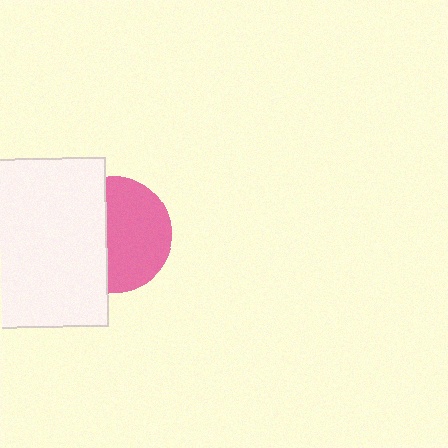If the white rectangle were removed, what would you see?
You would see the complete pink circle.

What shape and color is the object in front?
The object in front is a white rectangle.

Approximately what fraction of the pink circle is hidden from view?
Roughly 43% of the pink circle is hidden behind the white rectangle.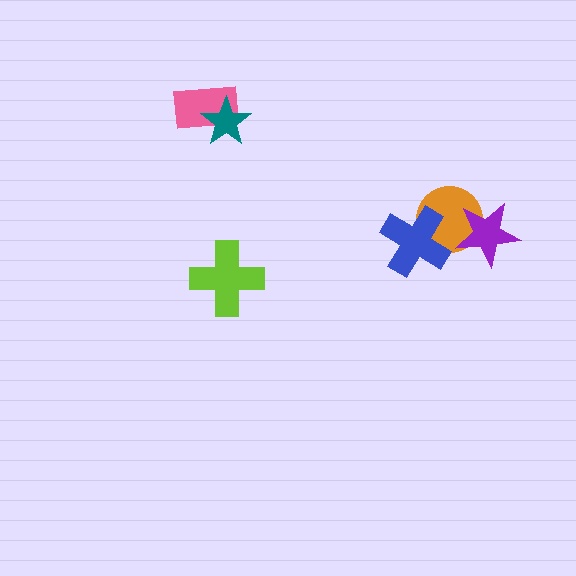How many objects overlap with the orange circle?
2 objects overlap with the orange circle.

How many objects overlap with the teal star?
1 object overlaps with the teal star.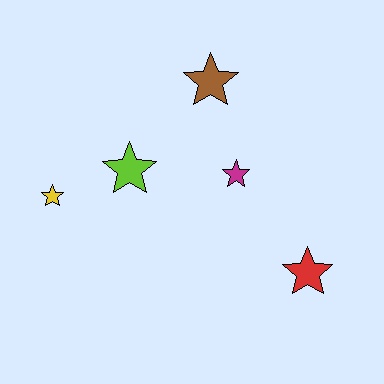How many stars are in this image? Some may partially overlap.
There are 5 stars.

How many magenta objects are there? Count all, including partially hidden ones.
There is 1 magenta object.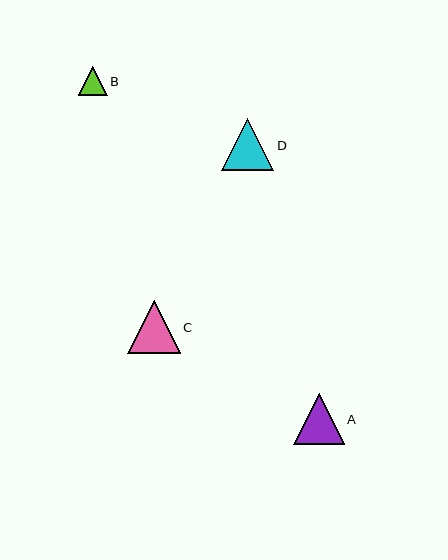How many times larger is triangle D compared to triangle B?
Triangle D is approximately 1.8 times the size of triangle B.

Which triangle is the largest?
Triangle C is the largest with a size of approximately 53 pixels.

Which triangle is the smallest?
Triangle B is the smallest with a size of approximately 29 pixels.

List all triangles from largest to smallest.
From largest to smallest: C, D, A, B.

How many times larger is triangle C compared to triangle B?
Triangle C is approximately 1.8 times the size of triangle B.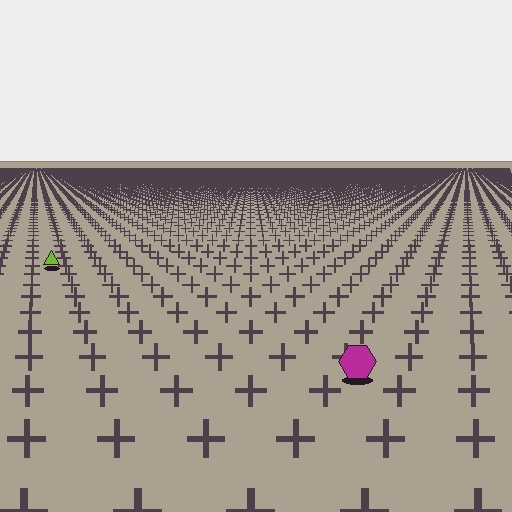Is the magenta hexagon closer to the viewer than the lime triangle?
Yes. The magenta hexagon is closer — you can tell from the texture gradient: the ground texture is coarser near it.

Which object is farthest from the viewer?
The lime triangle is farthest from the viewer. It appears smaller and the ground texture around it is denser.